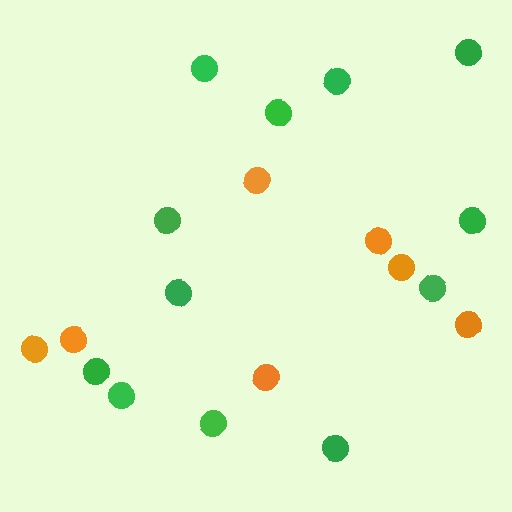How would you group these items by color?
There are 2 groups: one group of green circles (12) and one group of orange circles (7).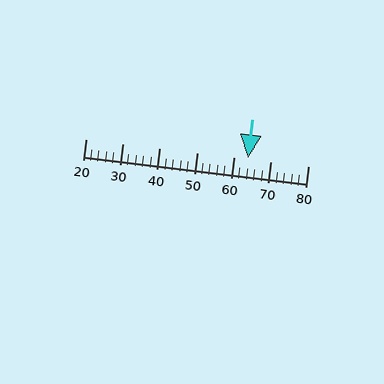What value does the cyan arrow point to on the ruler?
The cyan arrow points to approximately 64.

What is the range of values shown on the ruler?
The ruler shows values from 20 to 80.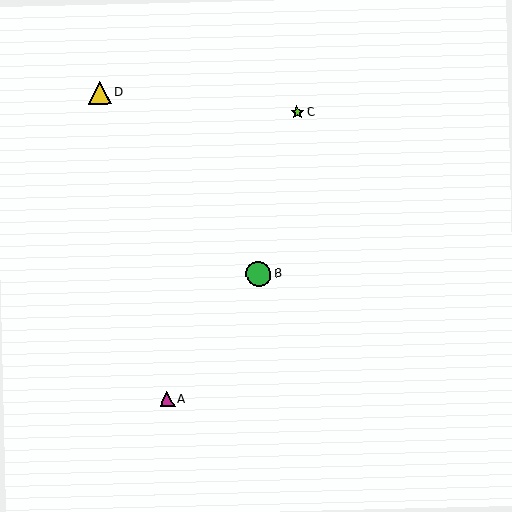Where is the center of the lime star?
The center of the lime star is at (297, 112).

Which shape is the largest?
The green circle (labeled B) is the largest.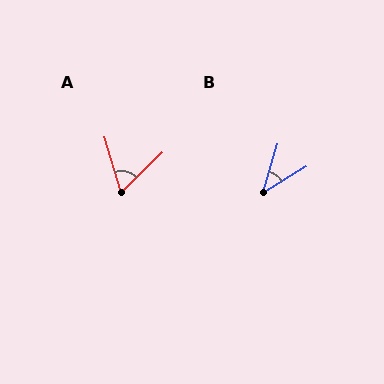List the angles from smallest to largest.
B (43°), A (62°).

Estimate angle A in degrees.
Approximately 62 degrees.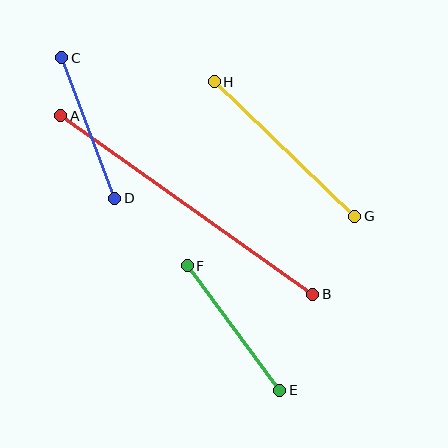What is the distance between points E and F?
The distance is approximately 155 pixels.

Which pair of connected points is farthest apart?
Points A and B are farthest apart.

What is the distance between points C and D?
The distance is approximately 150 pixels.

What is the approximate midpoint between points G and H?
The midpoint is at approximately (284, 149) pixels.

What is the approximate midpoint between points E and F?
The midpoint is at approximately (233, 328) pixels.